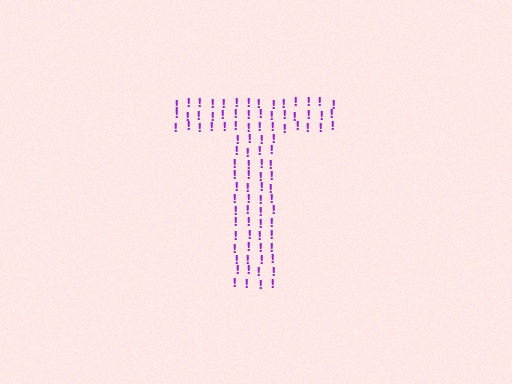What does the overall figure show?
The overall figure shows the letter T.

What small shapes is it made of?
It is made of small exclamation marks.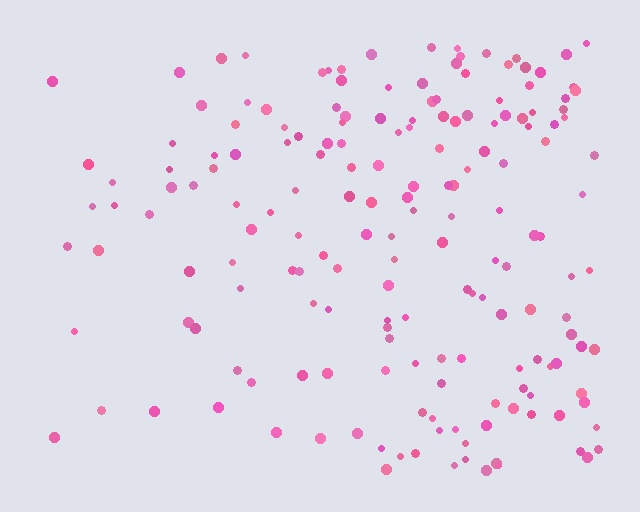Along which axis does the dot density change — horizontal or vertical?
Horizontal.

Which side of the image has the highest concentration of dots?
The right.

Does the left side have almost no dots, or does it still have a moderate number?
Still a moderate number, just noticeably fewer than the right.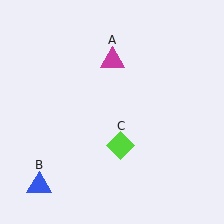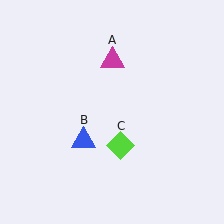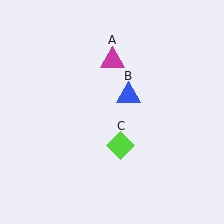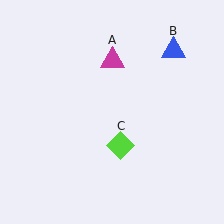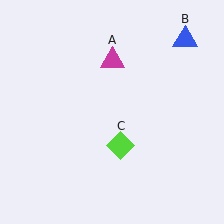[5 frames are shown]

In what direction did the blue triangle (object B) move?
The blue triangle (object B) moved up and to the right.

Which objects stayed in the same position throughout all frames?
Magenta triangle (object A) and lime diamond (object C) remained stationary.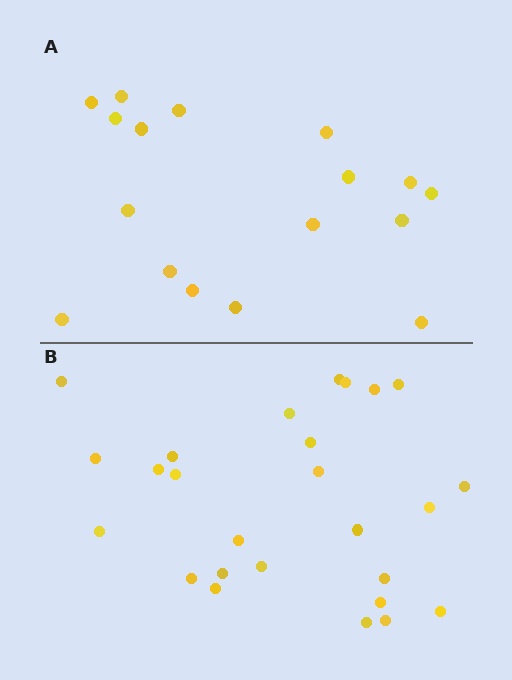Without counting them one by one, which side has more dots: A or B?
Region B (the bottom region) has more dots.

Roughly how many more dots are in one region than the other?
Region B has roughly 8 or so more dots than region A.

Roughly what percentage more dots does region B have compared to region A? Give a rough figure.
About 55% more.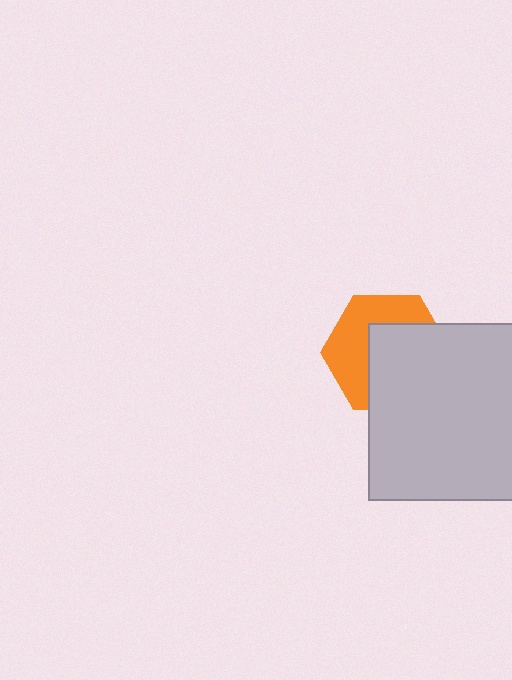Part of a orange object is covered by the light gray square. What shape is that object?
It is a hexagon.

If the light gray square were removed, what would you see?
You would see the complete orange hexagon.